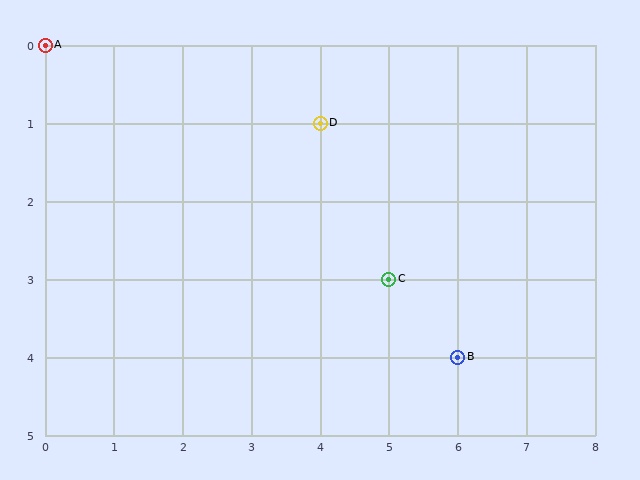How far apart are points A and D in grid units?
Points A and D are 4 columns and 1 row apart (about 4.1 grid units diagonally).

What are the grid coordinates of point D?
Point D is at grid coordinates (4, 1).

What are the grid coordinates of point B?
Point B is at grid coordinates (6, 4).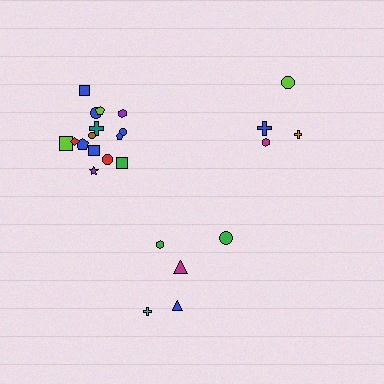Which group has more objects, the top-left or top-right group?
The top-left group.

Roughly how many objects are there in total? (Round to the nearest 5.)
Roughly 25 objects in total.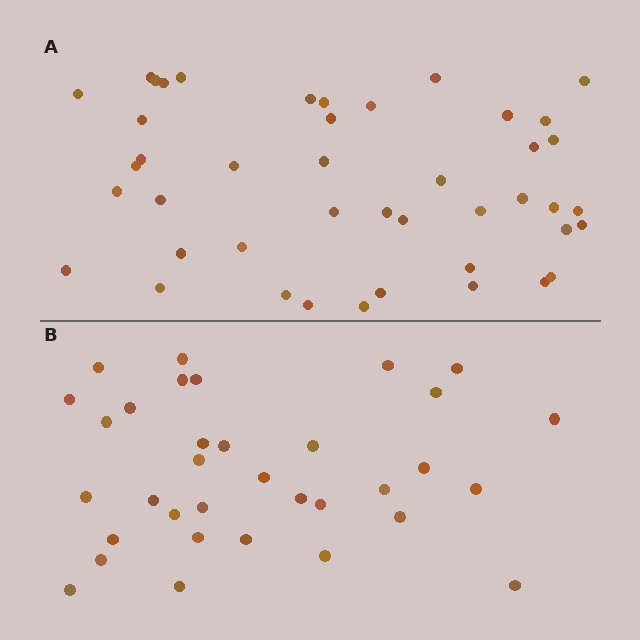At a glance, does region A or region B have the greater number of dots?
Region A (the top region) has more dots.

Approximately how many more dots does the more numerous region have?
Region A has roughly 10 or so more dots than region B.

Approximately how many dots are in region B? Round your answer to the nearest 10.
About 30 dots. (The exact count is 34, which rounds to 30.)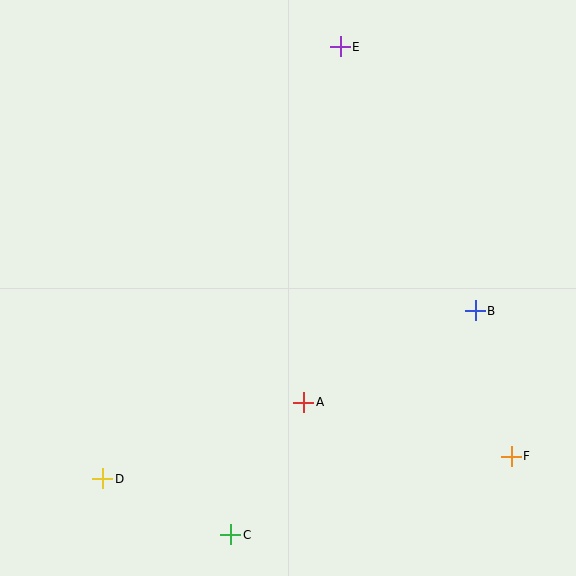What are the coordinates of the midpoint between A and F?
The midpoint between A and F is at (407, 429).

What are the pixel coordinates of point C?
Point C is at (231, 535).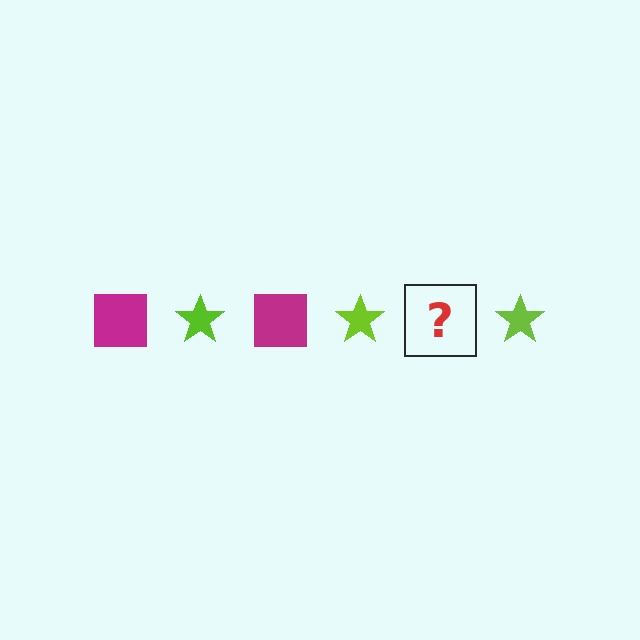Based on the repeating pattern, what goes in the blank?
The blank should be a magenta square.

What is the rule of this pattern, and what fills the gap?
The rule is that the pattern alternates between magenta square and lime star. The gap should be filled with a magenta square.